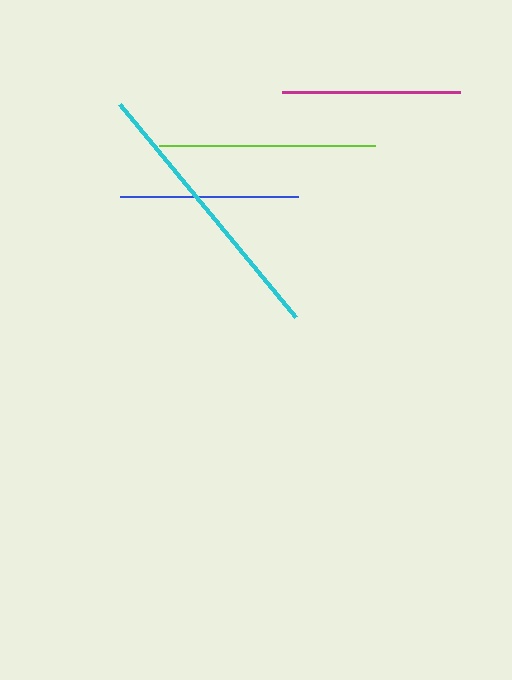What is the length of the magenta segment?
The magenta segment is approximately 178 pixels long.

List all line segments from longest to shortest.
From longest to shortest: cyan, lime, magenta, blue.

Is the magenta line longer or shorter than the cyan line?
The cyan line is longer than the magenta line.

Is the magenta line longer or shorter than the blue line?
The magenta line is longer than the blue line.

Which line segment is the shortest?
The blue line is the shortest at approximately 178 pixels.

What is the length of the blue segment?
The blue segment is approximately 178 pixels long.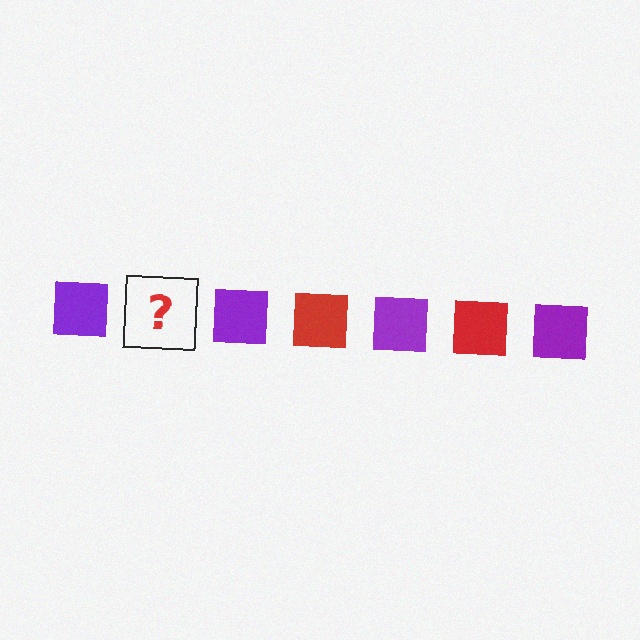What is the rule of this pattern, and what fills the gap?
The rule is that the pattern cycles through purple, red squares. The gap should be filled with a red square.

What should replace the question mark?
The question mark should be replaced with a red square.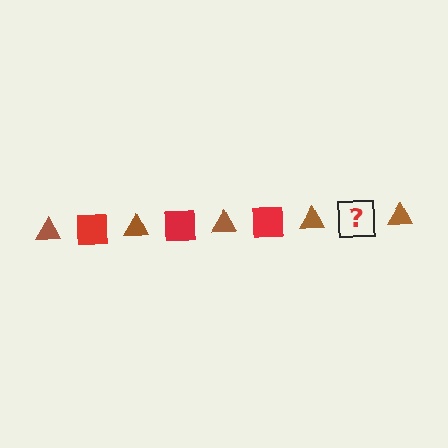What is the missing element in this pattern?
The missing element is a red square.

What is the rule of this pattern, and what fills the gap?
The rule is that the pattern alternates between brown triangle and red square. The gap should be filled with a red square.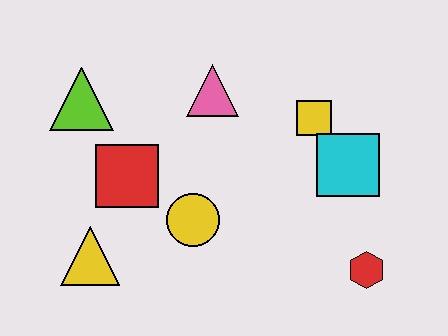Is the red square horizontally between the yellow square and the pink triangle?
No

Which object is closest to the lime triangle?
The red square is closest to the lime triangle.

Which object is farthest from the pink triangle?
The red hexagon is farthest from the pink triangle.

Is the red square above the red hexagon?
Yes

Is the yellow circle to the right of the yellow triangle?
Yes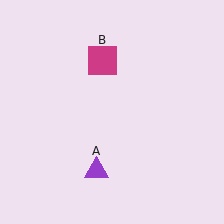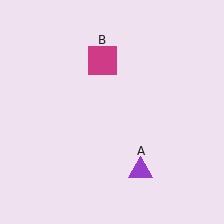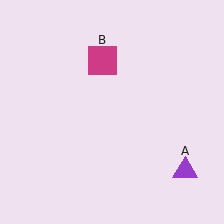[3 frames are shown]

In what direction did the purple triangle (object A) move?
The purple triangle (object A) moved right.